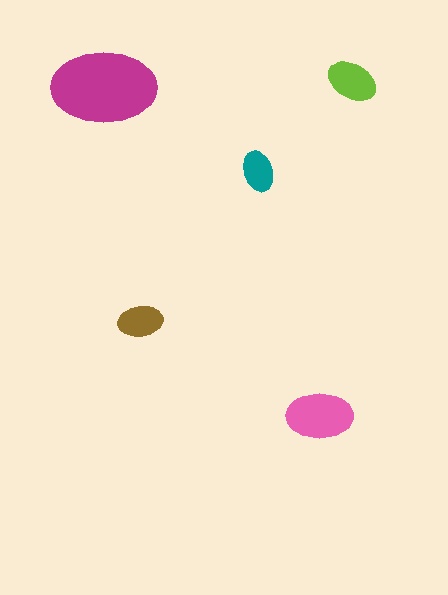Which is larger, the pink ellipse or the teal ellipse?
The pink one.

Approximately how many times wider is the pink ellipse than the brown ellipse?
About 1.5 times wider.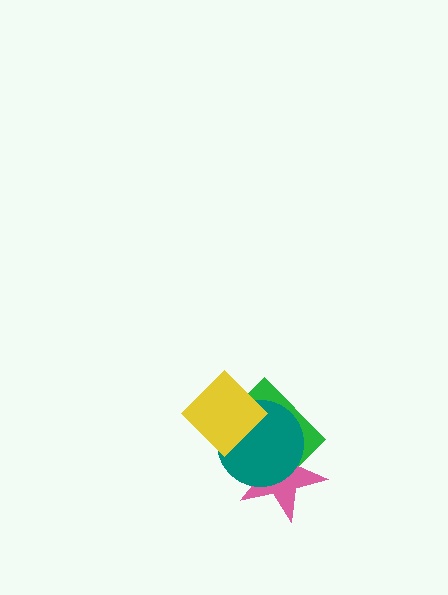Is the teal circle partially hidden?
Yes, it is partially covered by another shape.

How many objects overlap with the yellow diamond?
2 objects overlap with the yellow diamond.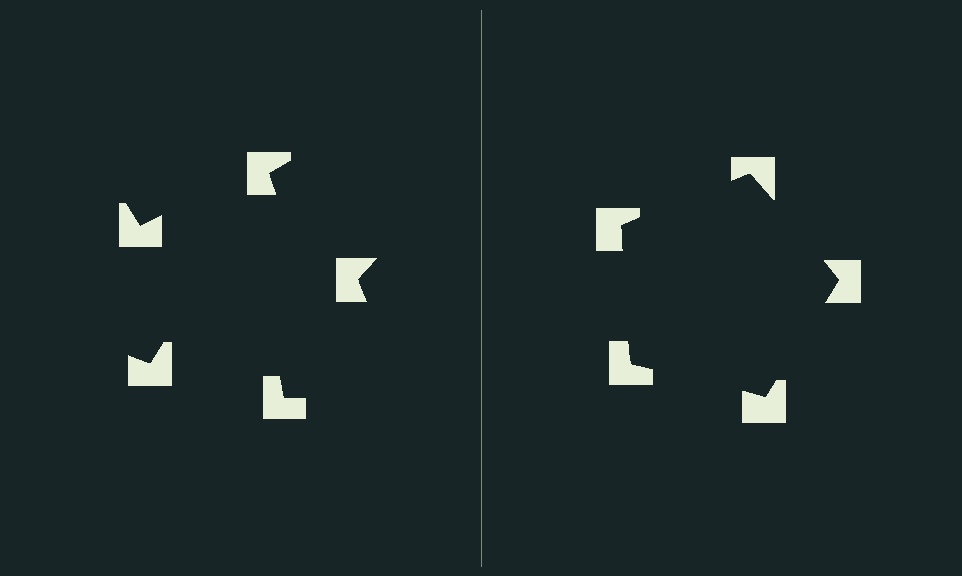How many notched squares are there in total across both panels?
10 — 5 on each side.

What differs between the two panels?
The notched squares are positioned identically on both sides; only the wedge orientations differ. On the right they align to a pentagon; on the left they are misaligned.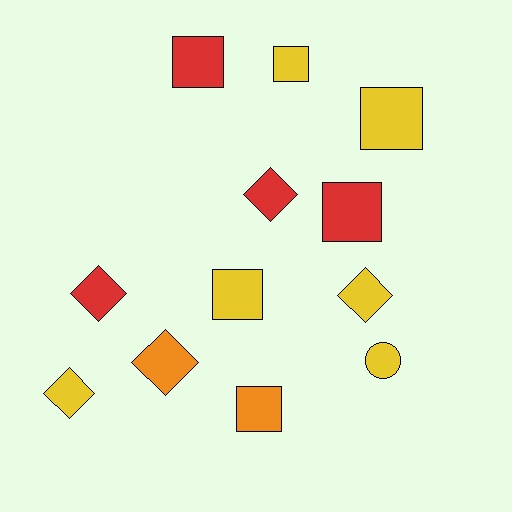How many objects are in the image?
There are 12 objects.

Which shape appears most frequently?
Square, with 6 objects.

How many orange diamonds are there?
There is 1 orange diamond.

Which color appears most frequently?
Yellow, with 6 objects.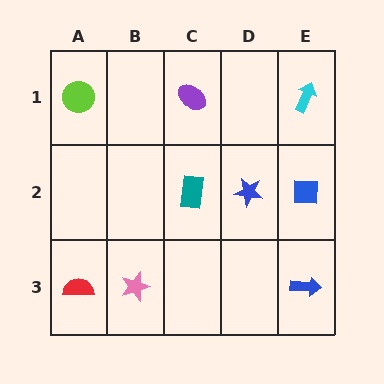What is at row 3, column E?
A blue arrow.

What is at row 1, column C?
A purple ellipse.